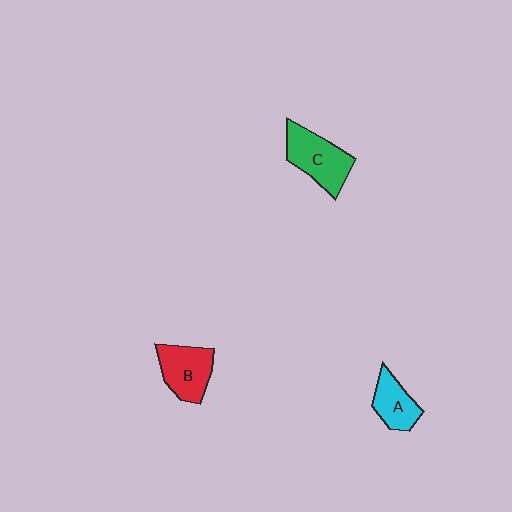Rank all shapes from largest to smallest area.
From largest to smallest: C (green), B (red), A (cyan).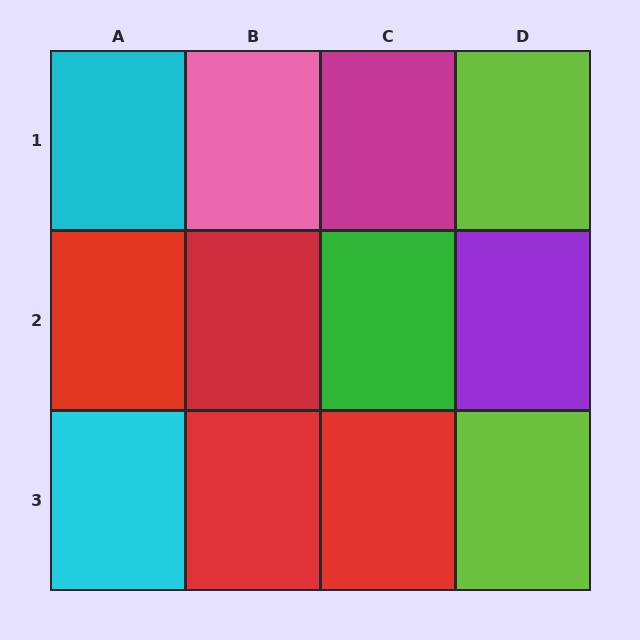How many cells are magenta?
1 cell is magenta.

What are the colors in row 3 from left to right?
Cyan, red, red, lime.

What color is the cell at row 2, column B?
Red.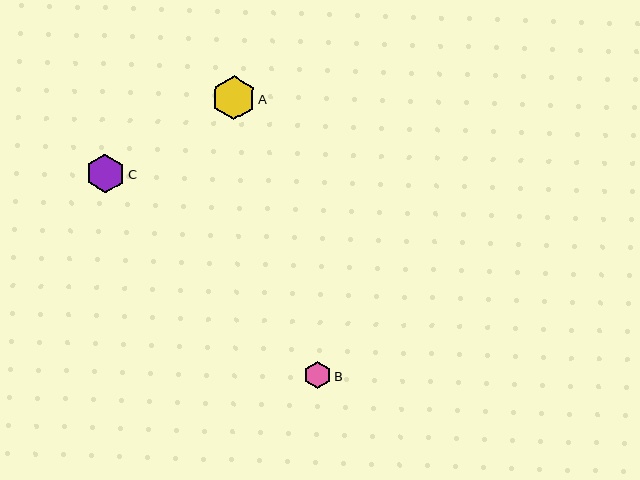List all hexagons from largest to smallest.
From largest to smallest: A, C, B.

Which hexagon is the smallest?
Hexagon B is the smallest with a size of approximately 28 pixels.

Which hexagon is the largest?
Hexagon A is the largest with a size of approximately 43 pixels.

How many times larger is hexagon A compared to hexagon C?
Hexagon A is approximately 1.1 times the size of hexagon C.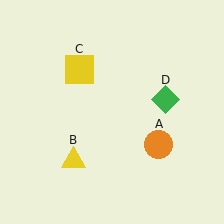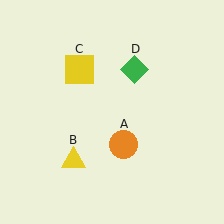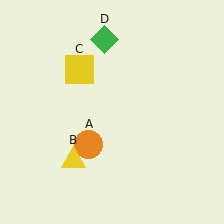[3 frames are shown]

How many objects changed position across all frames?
2 objects changed position: orange circle (object A), green diamond (object D).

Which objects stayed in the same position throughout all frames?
Yellow triangle (object B) and yellow square (object C) remained stationary.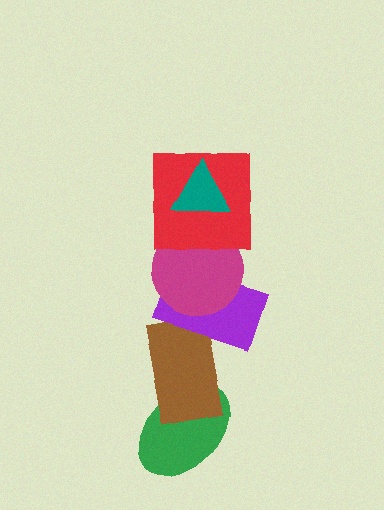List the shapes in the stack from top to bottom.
From top to bottom: the teal triangle, the red square, the magenta circle, the purple rectangle, the brown rectangle, the green ellipse.